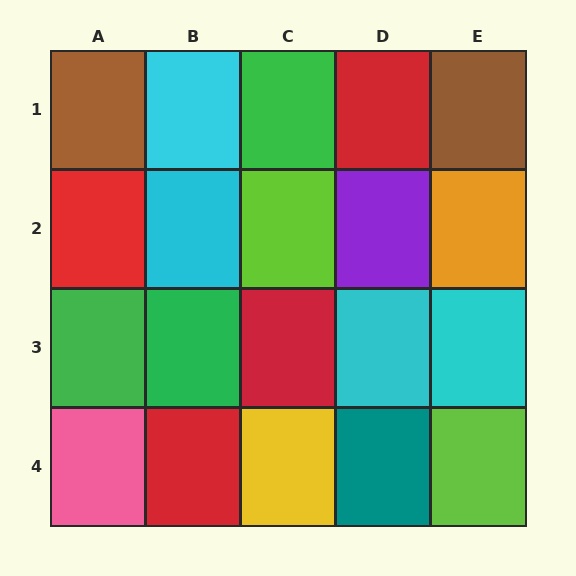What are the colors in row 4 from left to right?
Pink, red, yellow, teal, lime.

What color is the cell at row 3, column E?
Cyan.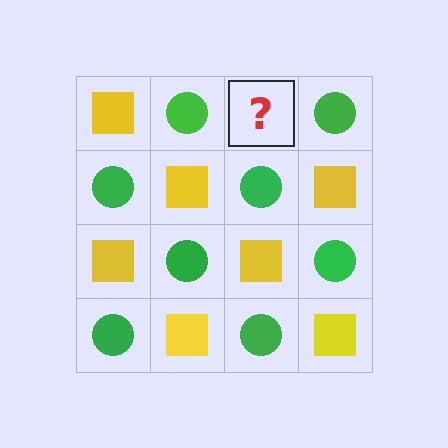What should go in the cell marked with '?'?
The missing cell should contain a yellow square.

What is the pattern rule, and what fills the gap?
The rule is that it alternates yellow square and green circle in a checkerboard pattern. The gap should be filled with a yellow square.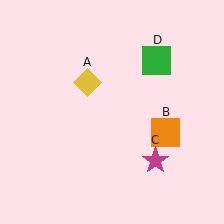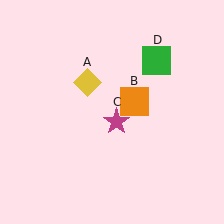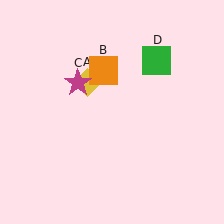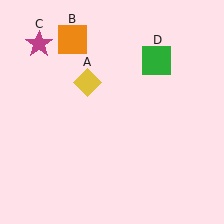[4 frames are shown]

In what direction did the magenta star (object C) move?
The magenta star (object C) moved up and to the left.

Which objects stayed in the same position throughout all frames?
Yellow diamond (object A) and green square (object D) remained stationary.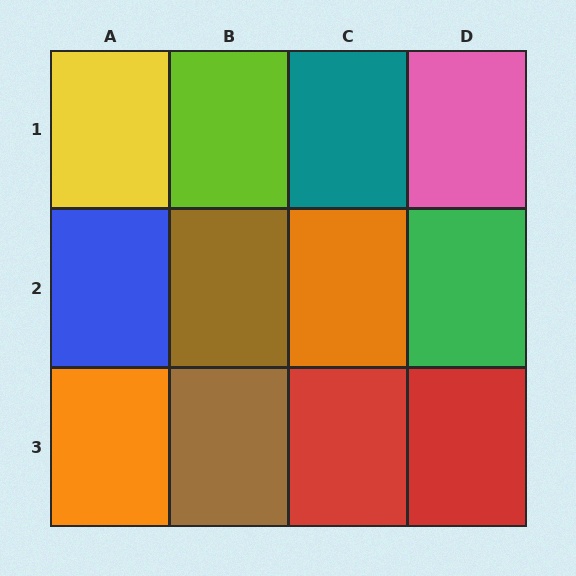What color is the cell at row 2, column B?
Brown.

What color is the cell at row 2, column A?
Blue.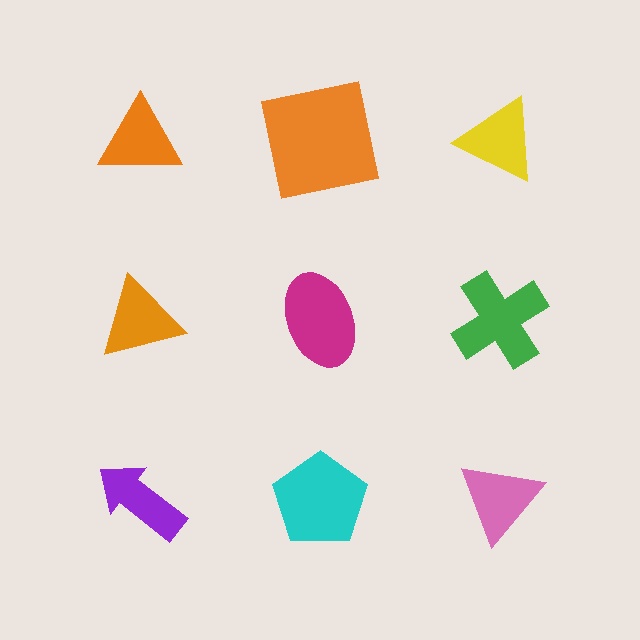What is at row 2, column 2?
A magenta ellipse.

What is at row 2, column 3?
A green cross.